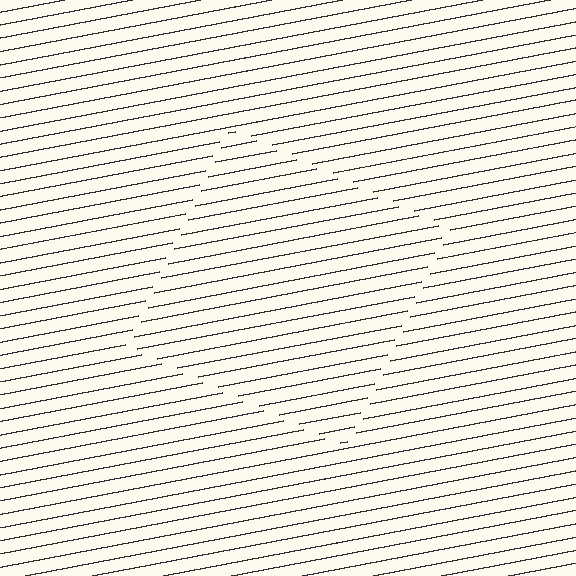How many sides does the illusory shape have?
4 sides — the line-ends trace a square.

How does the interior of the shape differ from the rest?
The interior of the shape contains the same grating, shifted by half a period — the contour is defined by the phase discontinuity where line-ends from the inner and outer gratings abut.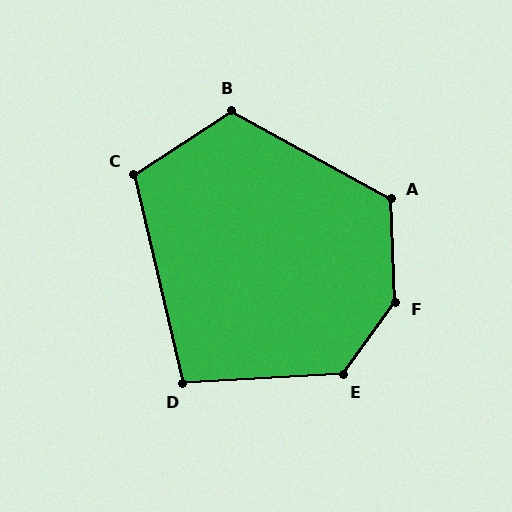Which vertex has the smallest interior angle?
D, at approximately 100 degrees.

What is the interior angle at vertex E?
Approximately 129 degrees (obtuse).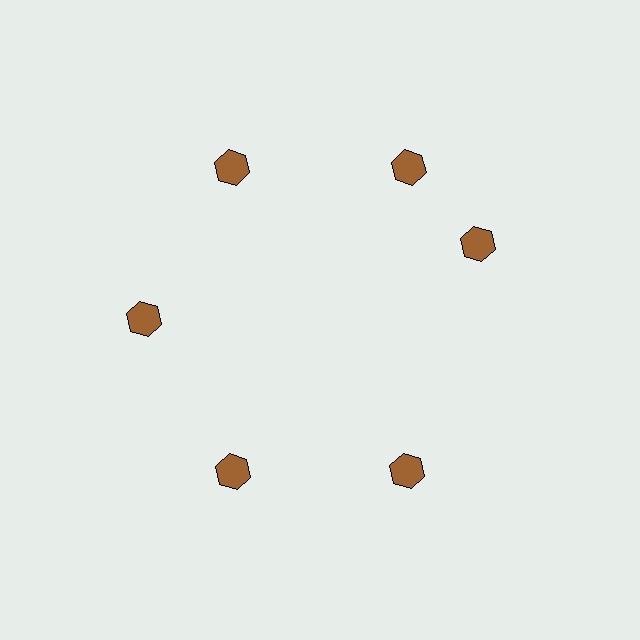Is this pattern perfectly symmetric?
No. The 6 brown hexagons are arranged in a ring, but one element near the 3 o'clock position is rotated out of alignment along the ring, breaking the 6-fold rotational symmetry.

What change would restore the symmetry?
The symmetry would be restored by rotating it back into even spacing with its neighbors so that all 6 hexagons sit at equal angles and equal distance from the center.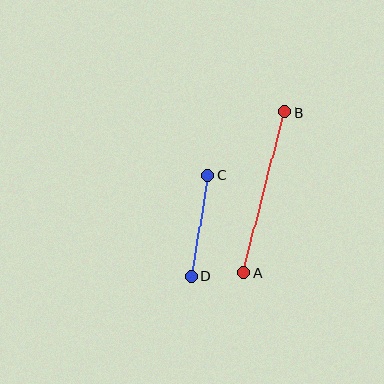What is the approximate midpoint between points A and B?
The midpoint is at approximately (264, 192) pixels.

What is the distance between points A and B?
The distance is approximately 166 pixels.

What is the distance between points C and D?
The distance is approximately 102 pixels.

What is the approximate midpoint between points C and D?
The midpoint is at approximately (200, 226) pixels.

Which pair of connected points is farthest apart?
Points A and B are farthest apart.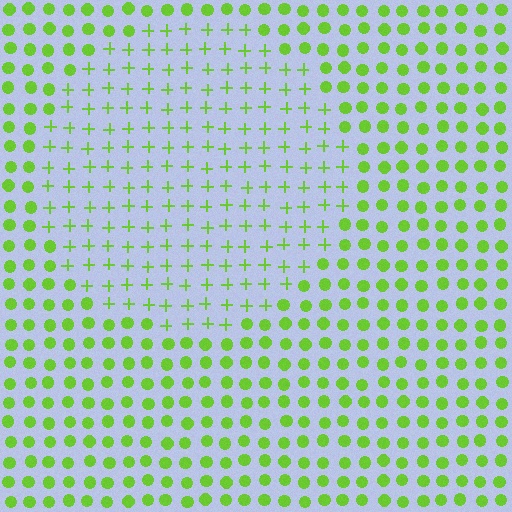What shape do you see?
I see a circle.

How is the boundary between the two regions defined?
The boundary is defined by a change in element shape: plus signs inside vs. circles outside. All elements share the same color and spacing.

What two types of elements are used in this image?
The image uses plus signs inside the circle region and circles outside it.